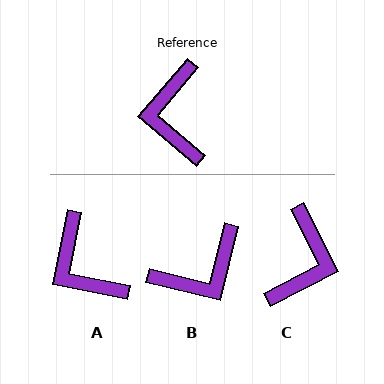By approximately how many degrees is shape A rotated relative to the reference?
Approximately 29 degrees counter-clockwise.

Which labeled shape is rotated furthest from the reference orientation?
C, about 158 degrees away.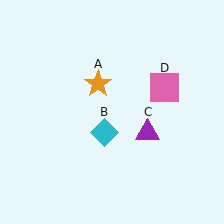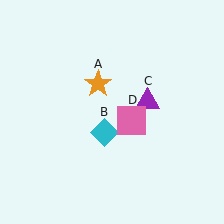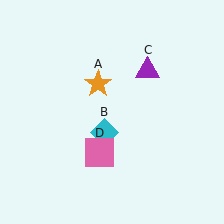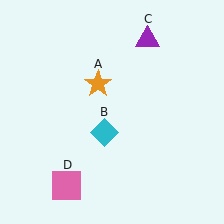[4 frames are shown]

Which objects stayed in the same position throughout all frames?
Orange star (object A) and cyan diamond (object B) remained stationary.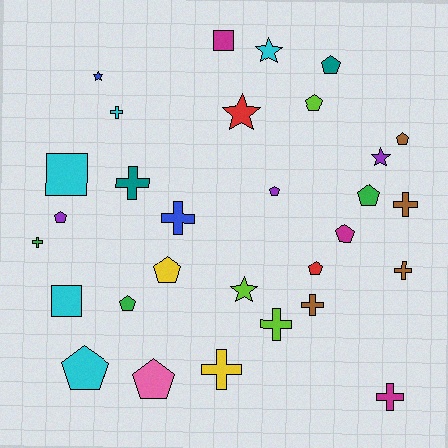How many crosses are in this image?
There are 10 crosses.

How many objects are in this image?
There are 30 objects.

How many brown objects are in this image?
There are 4 brown objects.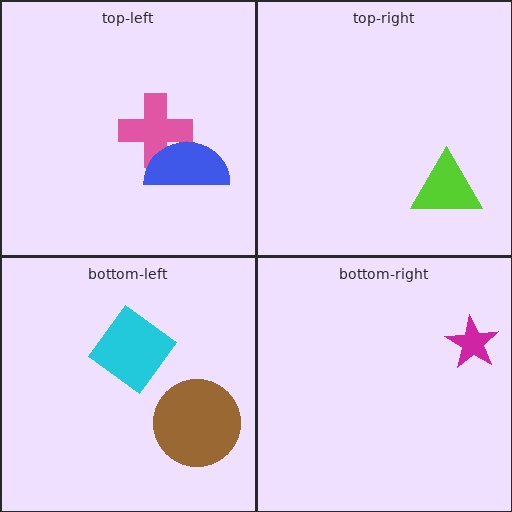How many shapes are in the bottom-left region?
2.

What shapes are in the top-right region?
The lime triangle.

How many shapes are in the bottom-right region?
1.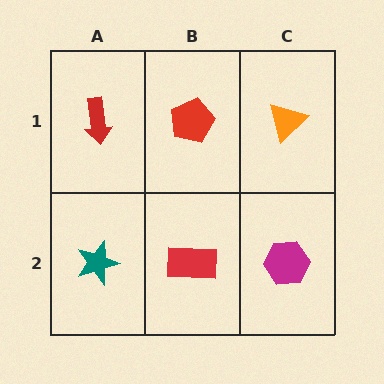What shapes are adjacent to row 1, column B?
A red rectangle (row 2, column B), a red arrow (row 1, column A), an orange triangle (row 1, column C).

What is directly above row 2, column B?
A red pentagon.